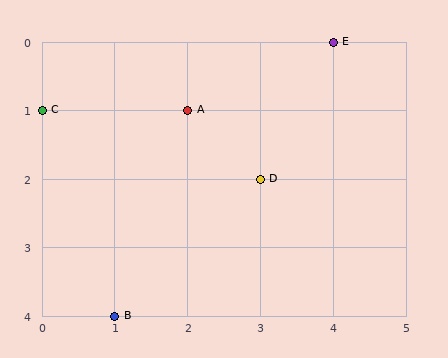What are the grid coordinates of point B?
Point B is at grid coordinates (1, 4).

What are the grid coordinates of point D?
Point D is at grid coordinates (3, 2).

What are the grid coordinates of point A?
Point A is at grid coordinates (2, 1).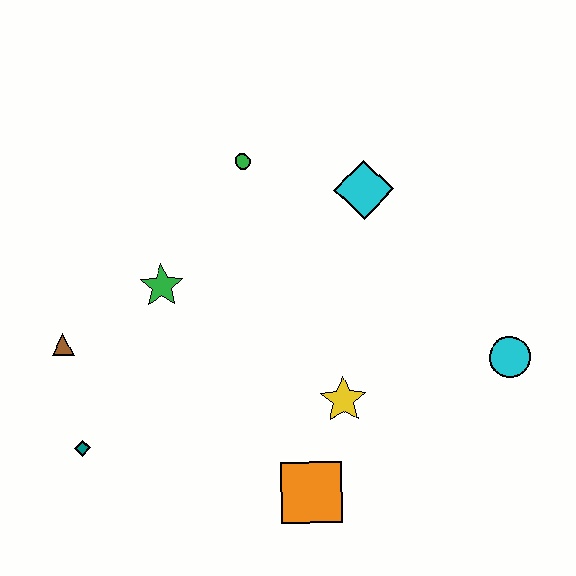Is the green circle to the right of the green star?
Yes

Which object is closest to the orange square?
The yellow star is closest to the orange square.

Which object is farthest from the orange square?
The green circle is farthest from the orange square.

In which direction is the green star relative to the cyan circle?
The green star is to the left of the cyan circle.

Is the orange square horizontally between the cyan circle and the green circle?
Yes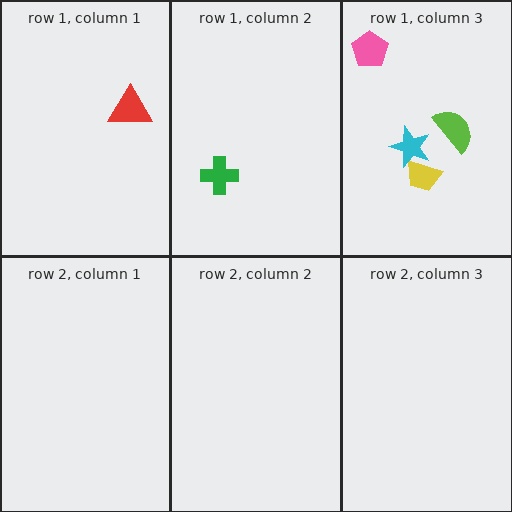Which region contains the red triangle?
The row 1, column 1 region.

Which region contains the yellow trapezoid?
The row 1, column 3 region.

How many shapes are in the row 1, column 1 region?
1.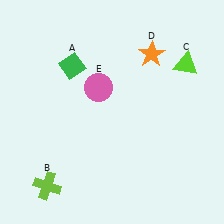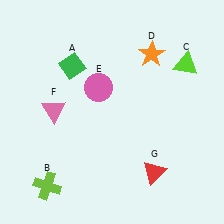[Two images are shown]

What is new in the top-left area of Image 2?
A pink triangle (F) was added in the top-left area of Image 2.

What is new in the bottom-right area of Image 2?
A red triangle (G) was added in the bottom-right area of Image 2.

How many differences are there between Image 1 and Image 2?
There are 2 differences between the two images.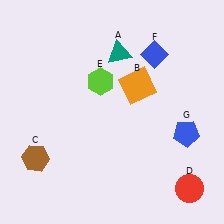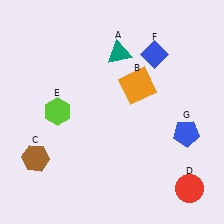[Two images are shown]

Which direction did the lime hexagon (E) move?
The lime hexagon (E) moved left.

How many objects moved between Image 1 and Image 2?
1 object moved between the two images.